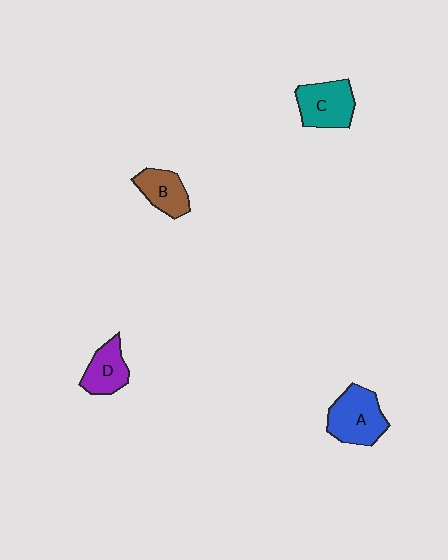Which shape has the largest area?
Shape A (blue).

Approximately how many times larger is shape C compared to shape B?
Approximately 1.3 times.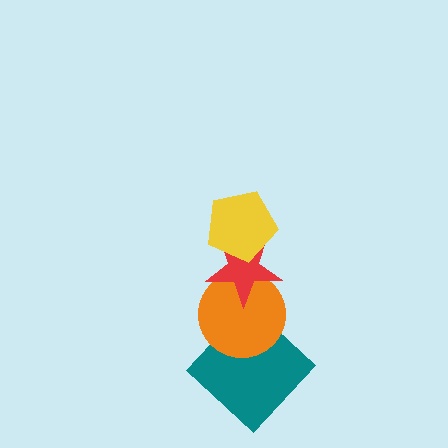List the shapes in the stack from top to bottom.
From top to bottom: the yellow pentagon, the red star, the orange circle, the teal diamond.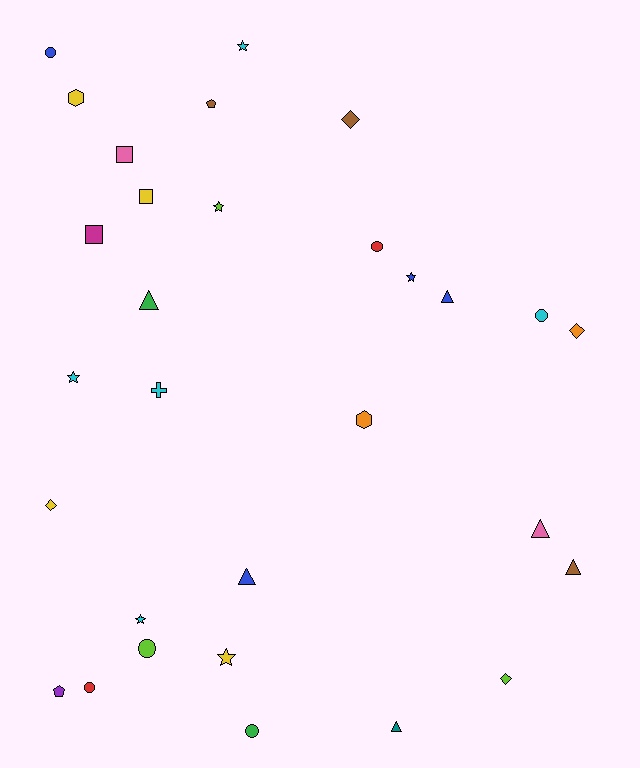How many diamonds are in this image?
There are 4 diamonds.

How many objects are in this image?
There are 30 objects.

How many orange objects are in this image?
There are 2 orange objects.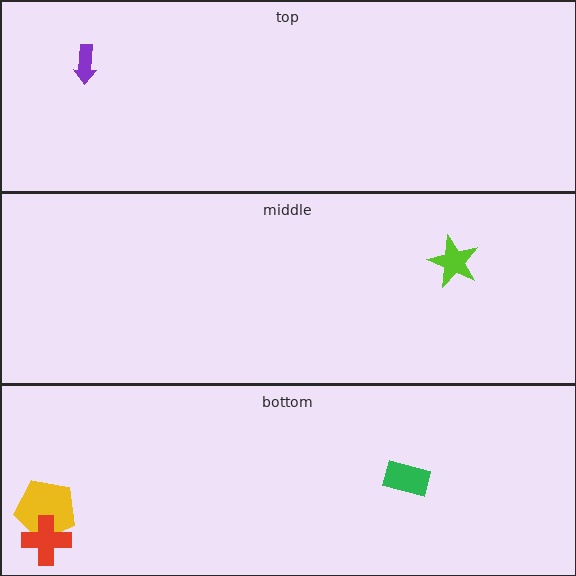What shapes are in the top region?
The purple arrow.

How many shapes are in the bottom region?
3.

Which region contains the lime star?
The middle region.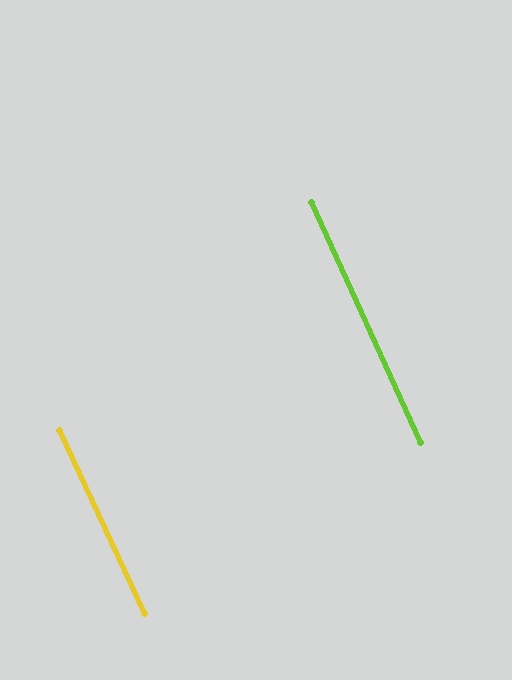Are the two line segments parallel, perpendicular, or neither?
Parallel — their directions differ by only 0.6°.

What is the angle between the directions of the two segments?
Approximately 1 degree.